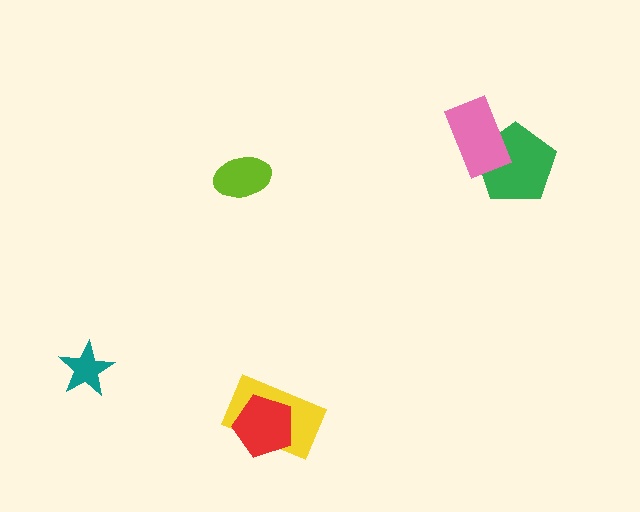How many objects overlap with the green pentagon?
1 object overlaps with the green pentagon.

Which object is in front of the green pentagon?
The pink rectangle is in front of the green pentagon.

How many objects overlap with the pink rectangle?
1 object overlaps with the pink rectangle.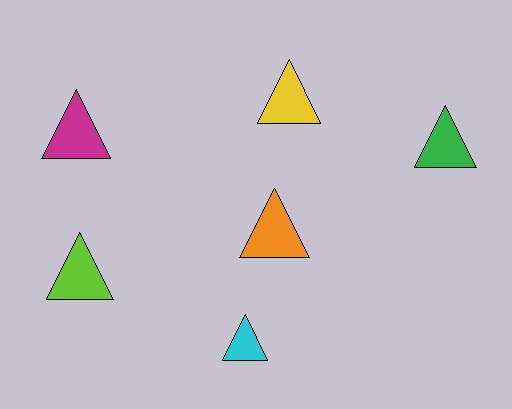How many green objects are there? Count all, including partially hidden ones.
There is 1 green object.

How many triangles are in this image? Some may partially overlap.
There are 6 triangles.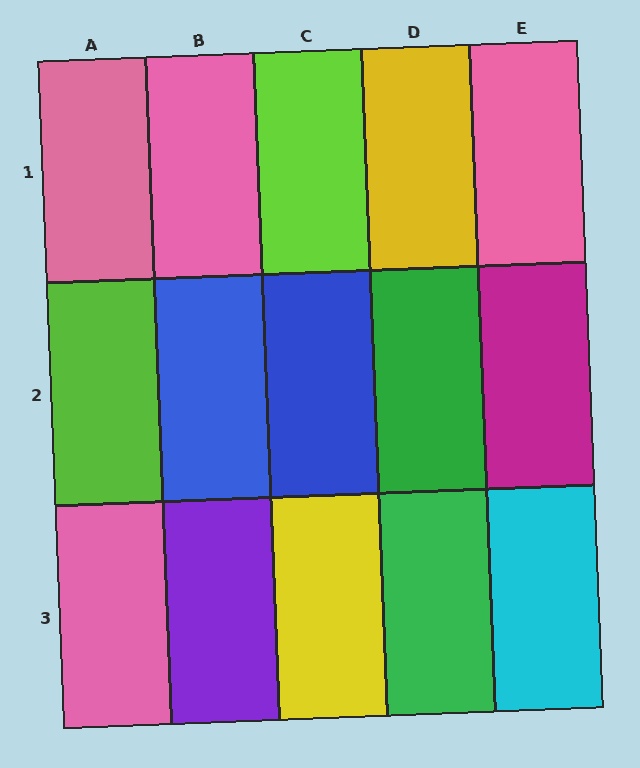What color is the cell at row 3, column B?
Purple.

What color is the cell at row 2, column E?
Magenta.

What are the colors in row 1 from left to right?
Pink, pink, lime, yellow, pink.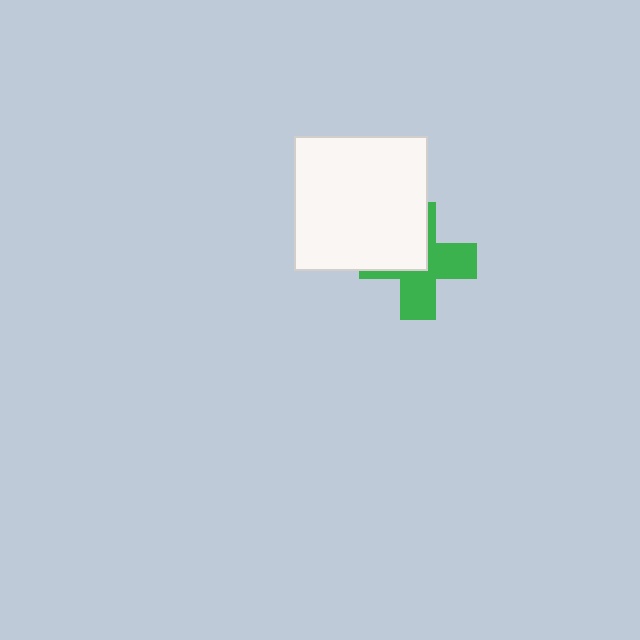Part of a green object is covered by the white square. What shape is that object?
It is a cross.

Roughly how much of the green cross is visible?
About half of it is visible (roughly 57%).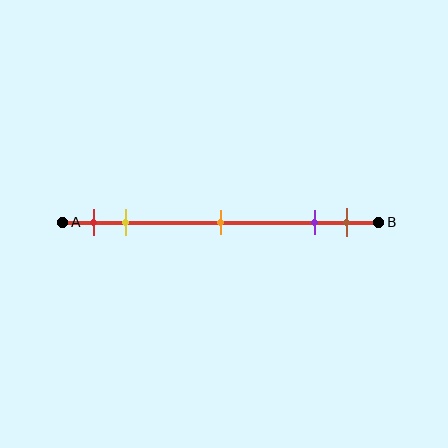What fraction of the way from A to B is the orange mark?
The orange mark is approximately 50% (0.5) of the way from A to B.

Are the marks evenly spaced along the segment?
No, the marks are not evenly spaced.